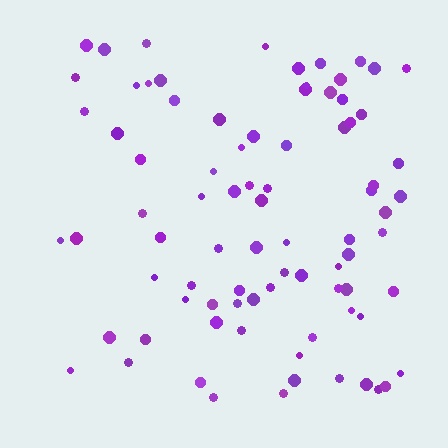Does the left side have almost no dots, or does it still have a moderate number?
Still a moderate number, just noticeably fewer than the right.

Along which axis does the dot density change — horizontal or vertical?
Horizontal.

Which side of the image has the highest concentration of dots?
The right.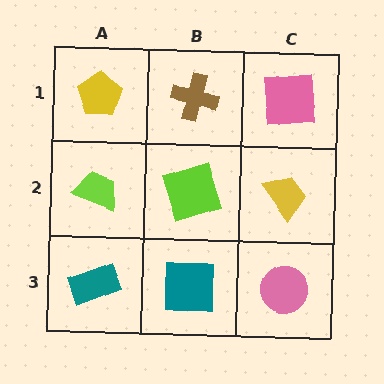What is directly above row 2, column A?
A yellow pentagon.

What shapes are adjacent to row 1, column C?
A yellow trapezoid (row 2, column C), a brown cross (row 1, column B).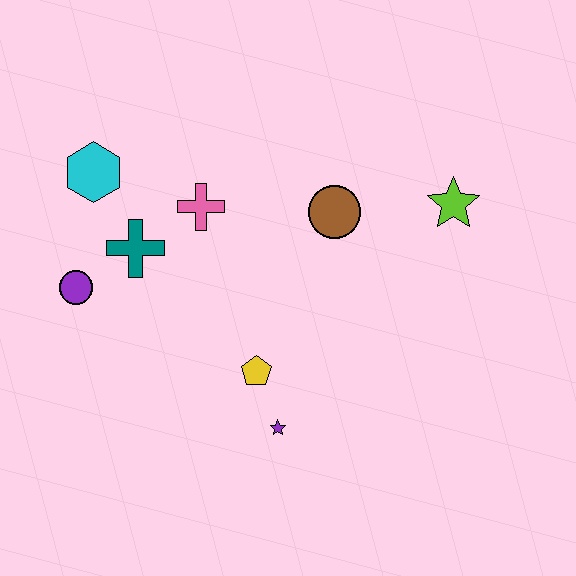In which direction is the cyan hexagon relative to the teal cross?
The cyan hexagon is above the teal cross.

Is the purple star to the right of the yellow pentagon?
Yes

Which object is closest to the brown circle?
The lime star is closest to the brown circle.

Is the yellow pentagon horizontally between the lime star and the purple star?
No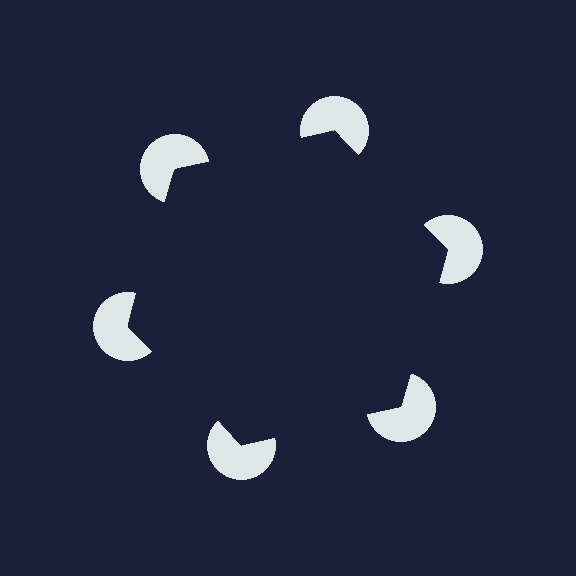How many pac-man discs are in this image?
There are 6 — one at each vertex of the illusory hexagon.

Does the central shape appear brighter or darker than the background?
It typically appears slightly darker than the background, even though no actual brightness change is drawn.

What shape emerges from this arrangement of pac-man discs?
An illusory hexagon — its edges are inferred from the aligned wedge cuts in the pac-man discs, not physically drawn.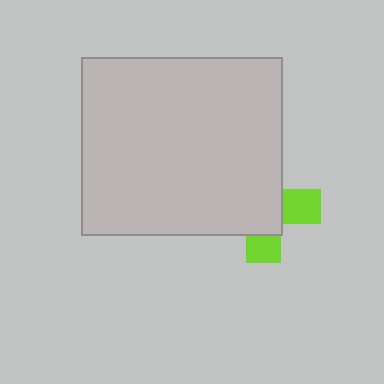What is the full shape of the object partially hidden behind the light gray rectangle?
The partially hidden object is a lime cross.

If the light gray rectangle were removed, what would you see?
You would see the complete lime cross.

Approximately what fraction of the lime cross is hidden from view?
Roughly 66% of the lime cross is hidden behind the light gray rectangle.